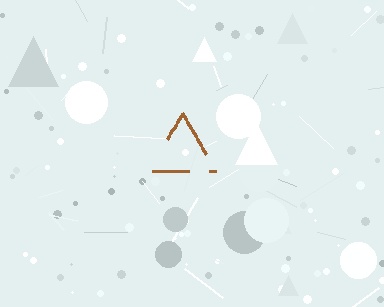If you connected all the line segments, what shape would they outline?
They would outline a triangle.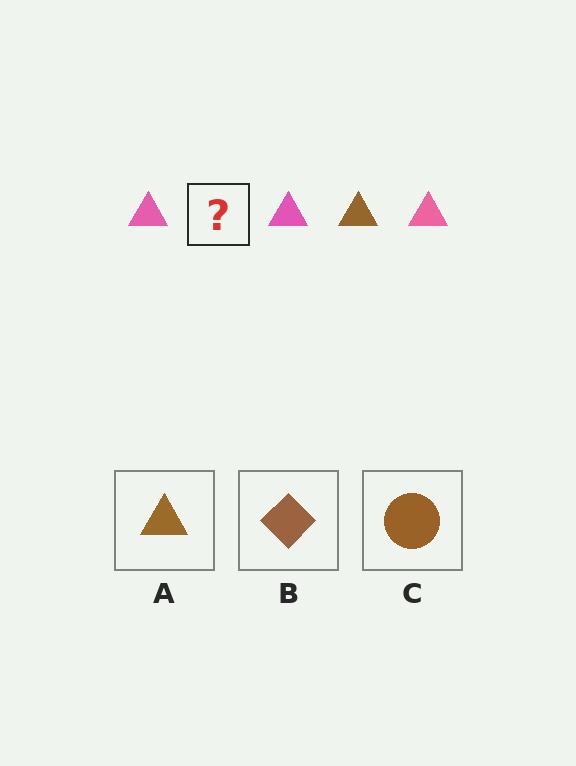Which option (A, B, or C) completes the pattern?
A.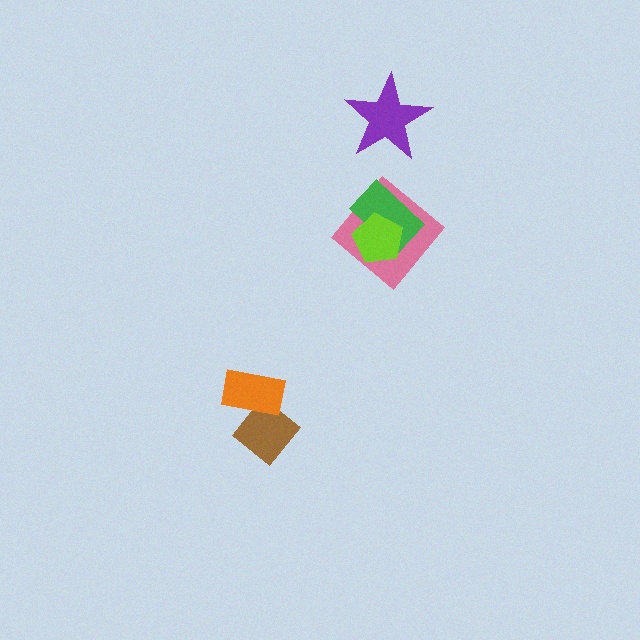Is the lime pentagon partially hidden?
No, no other shape covers it.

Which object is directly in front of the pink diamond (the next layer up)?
The green rectangle is directly in front of the pink diamond.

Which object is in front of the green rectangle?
The lime pentagon is in front of the green rectangle.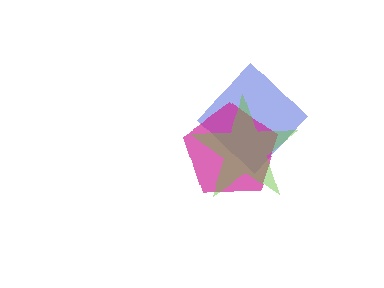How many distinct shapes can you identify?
There are 3 distinct shapes: a blue diamond, a magenta pentagon, a lime star.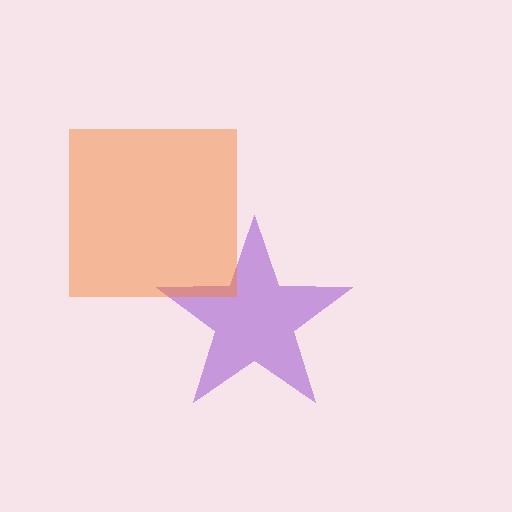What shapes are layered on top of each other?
The layered shapes are: a purple star, an orange square.